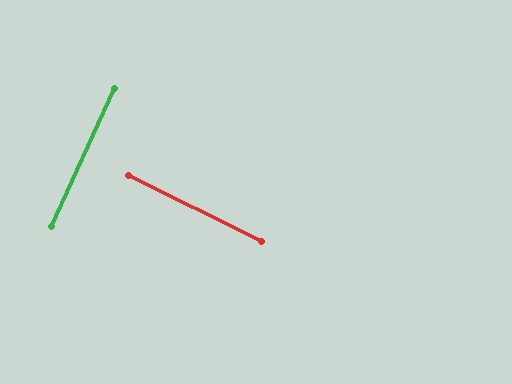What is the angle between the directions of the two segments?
Approximately 88 degrees.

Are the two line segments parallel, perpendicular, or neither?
Perpendicular — they meet at approximately 88°.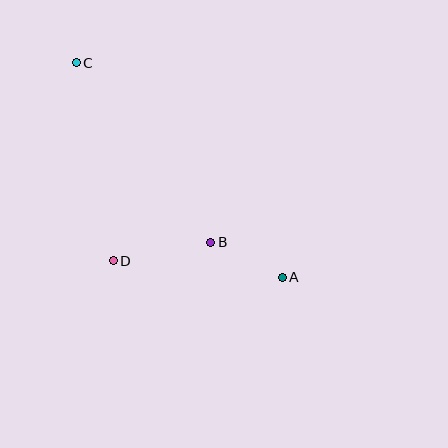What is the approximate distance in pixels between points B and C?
The distance between B and C is approximately 224 pixels.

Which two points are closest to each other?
Points A and B are closest to each other.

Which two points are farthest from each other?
Points A and C are farthest from each other.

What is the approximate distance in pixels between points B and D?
The distance between B and D is approximately 100 pixels.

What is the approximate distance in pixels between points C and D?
The distance between C and D is approximately 201 pixels.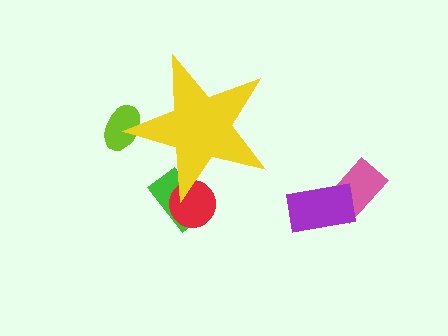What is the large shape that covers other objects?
A yellow star.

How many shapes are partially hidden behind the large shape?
3 shapes are partially hidden.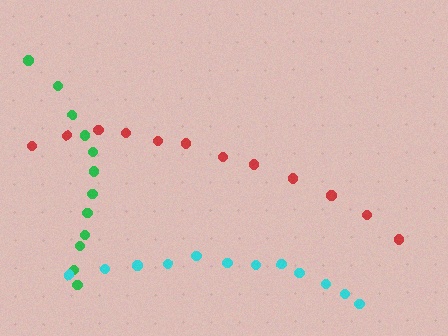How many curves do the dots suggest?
There are 3 distinct paths.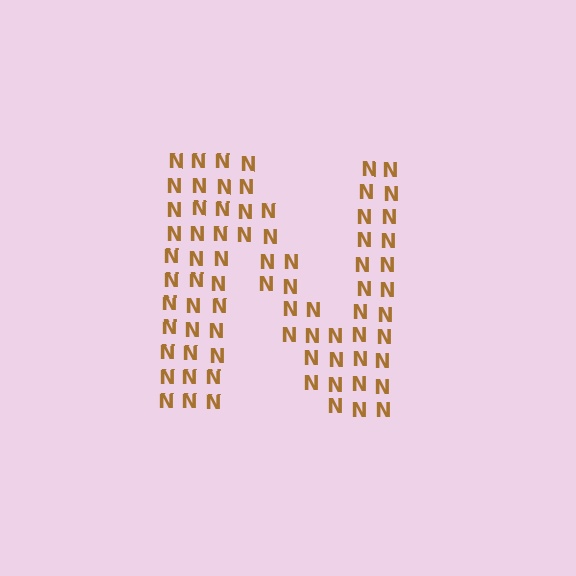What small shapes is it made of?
It is made of small letter N's.